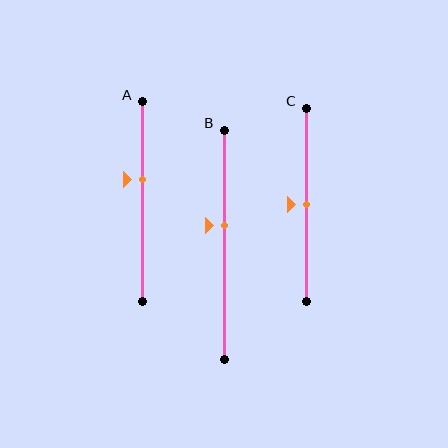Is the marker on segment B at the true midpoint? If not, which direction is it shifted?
No, the marker on segment B is shifted upward by about 9% of the segment length.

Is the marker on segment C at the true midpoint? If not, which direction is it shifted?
Yes, the marker on segment C is at the true midpoint.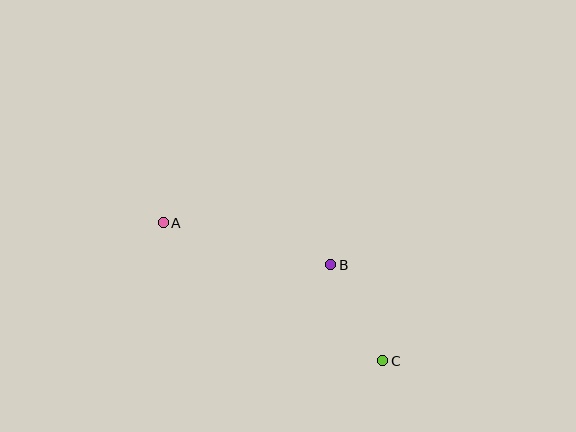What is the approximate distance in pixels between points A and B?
The distance between A and B is approximately 173 pixels.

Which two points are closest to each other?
Points B and C are closest to each other.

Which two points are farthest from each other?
Points A and C are farthest from each other.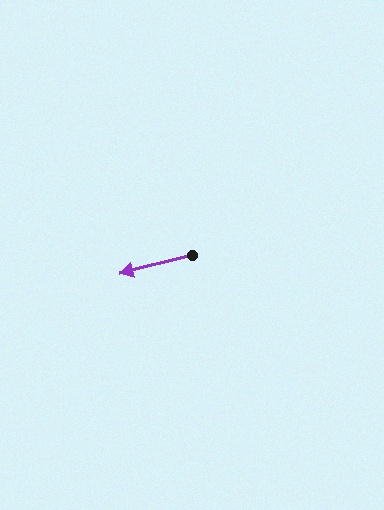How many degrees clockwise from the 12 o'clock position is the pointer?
Approximately 256 degrees.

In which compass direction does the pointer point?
West.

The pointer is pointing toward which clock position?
Roughly 9 o'clock.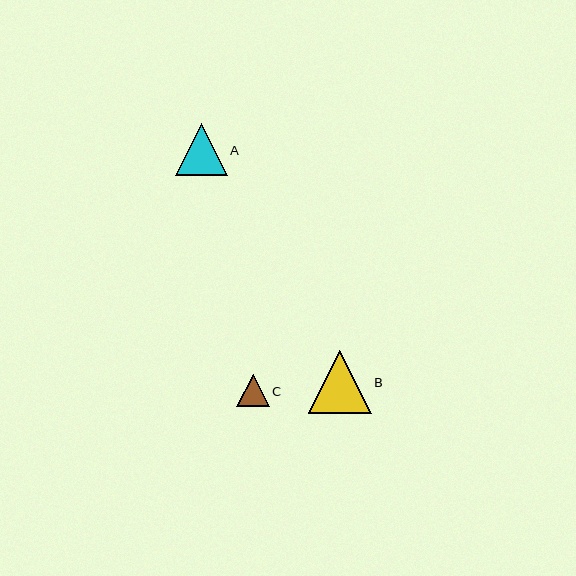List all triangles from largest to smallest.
From largest to smallest: B, A, C.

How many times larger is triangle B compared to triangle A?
Triangle B is approximately 1.2 times the size of triangle A.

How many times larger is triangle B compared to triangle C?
Triangle B is approximately 1.9 times the size of triangle C.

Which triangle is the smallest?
Triangle C is the smallest with a size of approximately 33 pixels.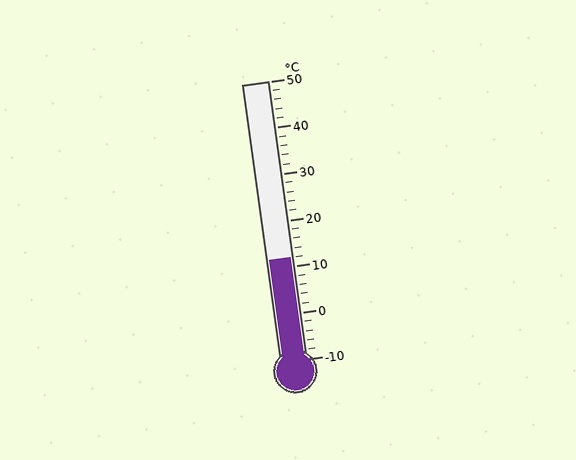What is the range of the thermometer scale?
The thermometer scale ranges from -10°C to 50°C.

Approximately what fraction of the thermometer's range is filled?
The thermometer is filled to approximately 35% of its range.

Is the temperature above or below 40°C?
The temperature is below 40°C.